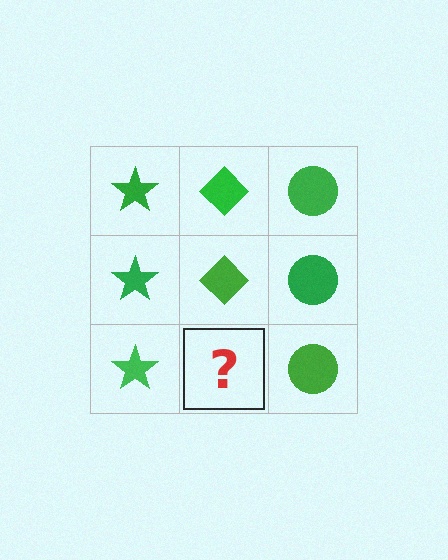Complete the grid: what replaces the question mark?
The question mark should be replaced with a green diamond.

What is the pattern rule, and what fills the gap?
The rule is that each column has a consistent shape. The gap should be filled with a green diamond.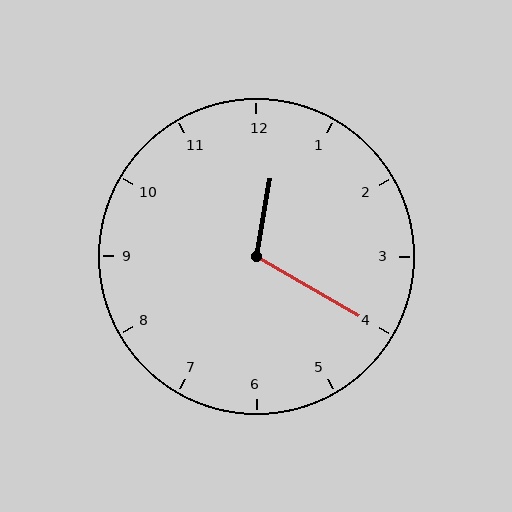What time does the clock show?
12:20.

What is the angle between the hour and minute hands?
Approximately 110 degrees.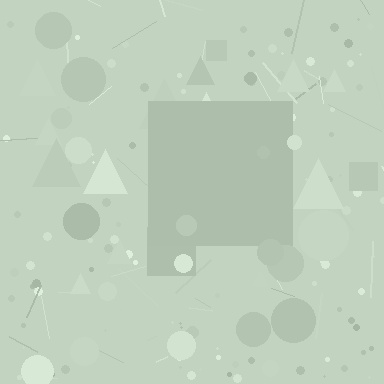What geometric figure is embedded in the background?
A square is embedded in the background.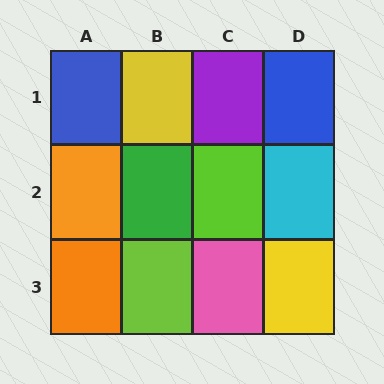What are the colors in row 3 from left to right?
Orange, lime, pink, yellow.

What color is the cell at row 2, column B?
Green.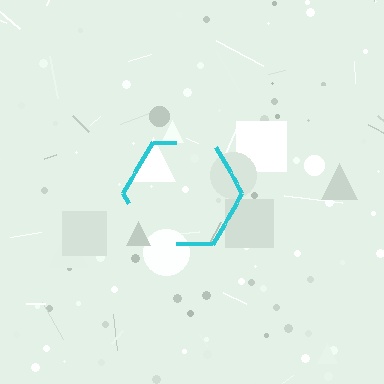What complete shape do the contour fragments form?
The contour fragments form a hexagon.